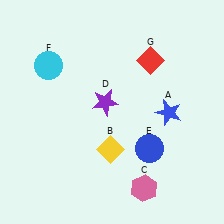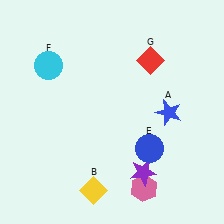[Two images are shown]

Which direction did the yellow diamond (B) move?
The yellow diamond (B) moved down.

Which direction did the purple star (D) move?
The purple star (D) moved down.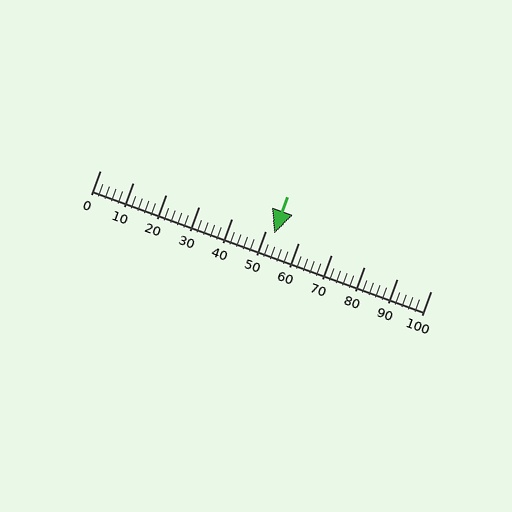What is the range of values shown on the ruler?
The ruler shows values from 0 to 100.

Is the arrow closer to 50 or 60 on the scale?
The arrow is closer to 50.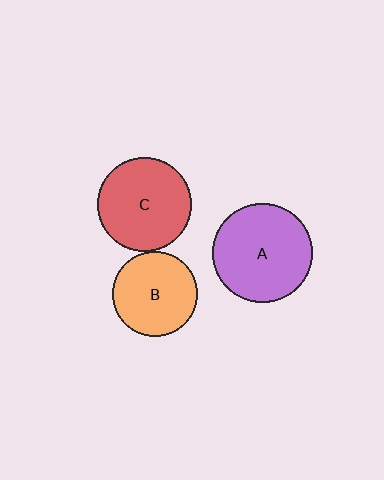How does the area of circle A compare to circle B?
Approximately 1.4 times.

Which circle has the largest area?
Circle A (purple).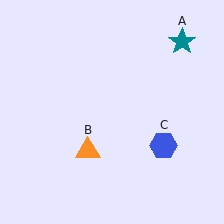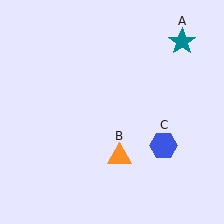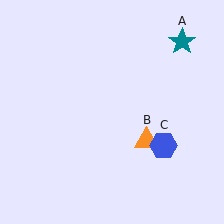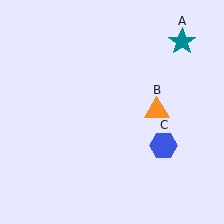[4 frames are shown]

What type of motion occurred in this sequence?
The orange triangle (object B) rotated counterclockwise around the center of the scene.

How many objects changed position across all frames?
1 object changed position: orange triangle (object B).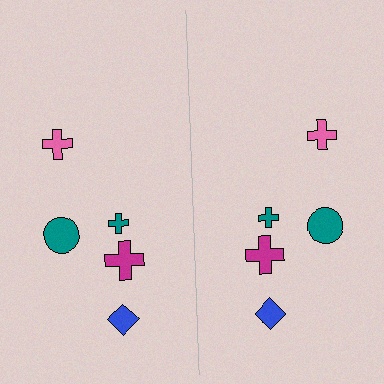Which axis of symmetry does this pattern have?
The pattern has a vertical axis of symmetry running through the center of the image.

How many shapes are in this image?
There are 10 shapes in this image.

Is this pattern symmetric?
Yes, this pattern has bilateral (reflection) symmetry.